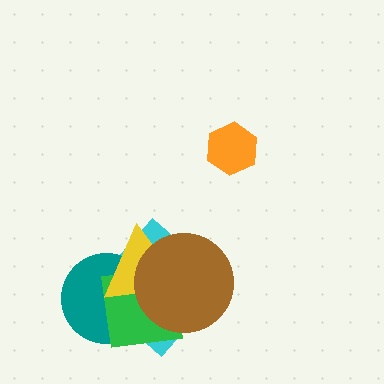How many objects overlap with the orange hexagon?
0 objects overlap with the orange hexagon.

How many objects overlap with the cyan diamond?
4 objects overlap with the cyan diamond.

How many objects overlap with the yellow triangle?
4 objects overlap with the yellow triangle.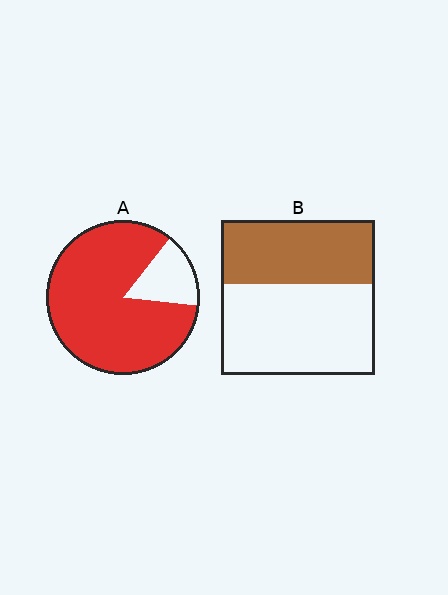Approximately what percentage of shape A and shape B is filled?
A is approximately 85% and B is approximately 40%.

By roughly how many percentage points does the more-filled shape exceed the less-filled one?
By roughly 45 percentage points (A over B).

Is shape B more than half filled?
No.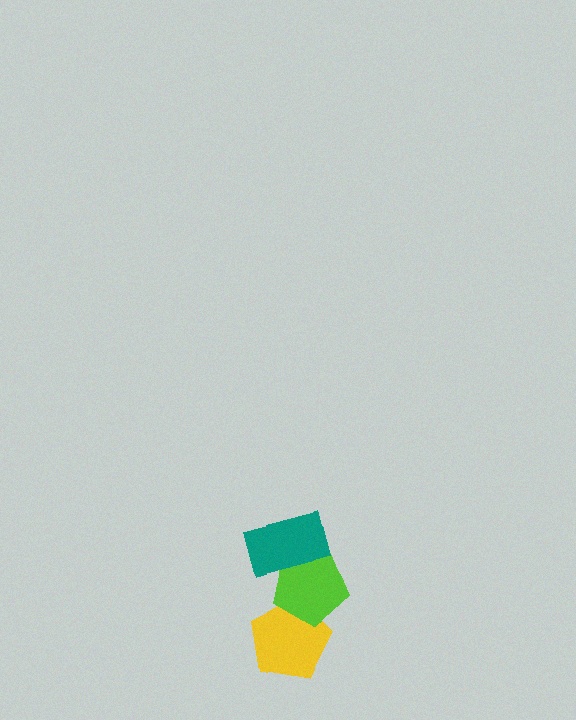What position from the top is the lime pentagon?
The lime pentagon is 2nd from the top.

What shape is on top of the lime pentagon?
The teal rectangle is on top of the lime pentagon.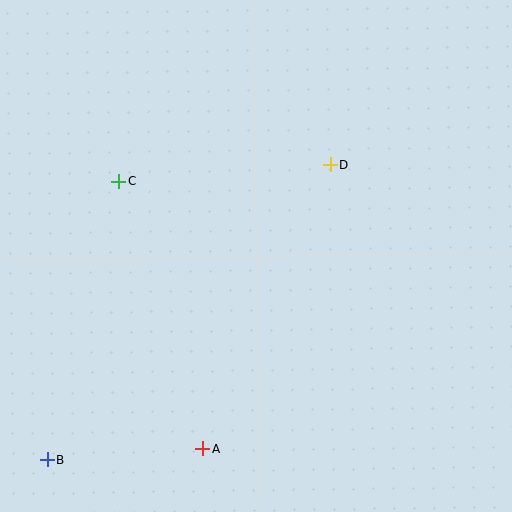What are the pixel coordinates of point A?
Point A is at (202, 448).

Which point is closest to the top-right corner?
Point D is closest to the top-right corner.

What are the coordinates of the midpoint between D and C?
The midpoint between D and C is at (225, 173).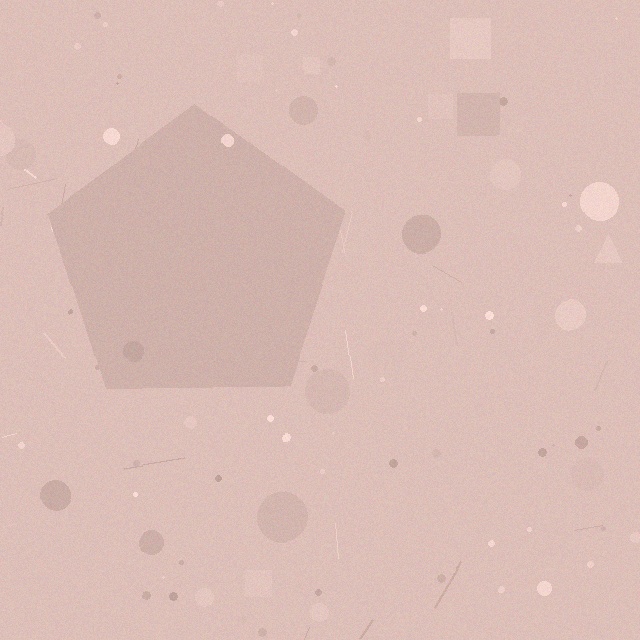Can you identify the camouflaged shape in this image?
The camouflaged shape is a pentagon.